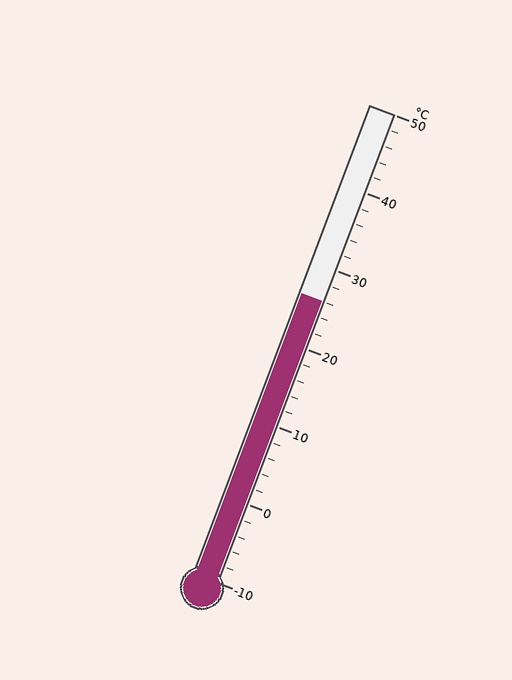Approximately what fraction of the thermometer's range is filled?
The thermometer is filled to approximately 60% of its range.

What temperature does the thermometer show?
The thermometer shows approximately 26°C.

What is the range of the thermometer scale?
The thermometer scale ranges from -10°C to 50°C.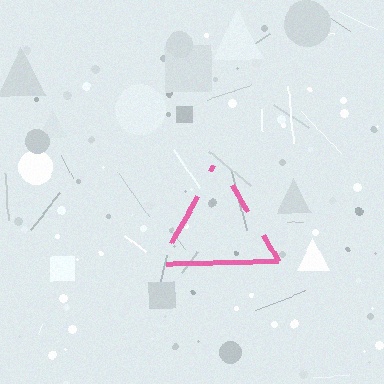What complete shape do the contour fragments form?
The contour fragments form a triangle.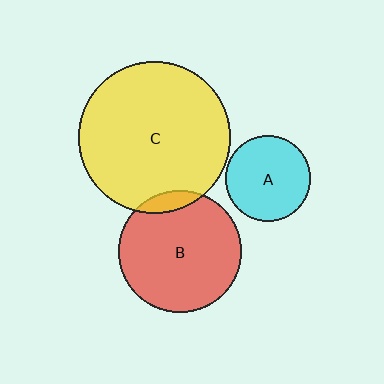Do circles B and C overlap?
Yes.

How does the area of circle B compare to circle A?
Approximately 2.1 times.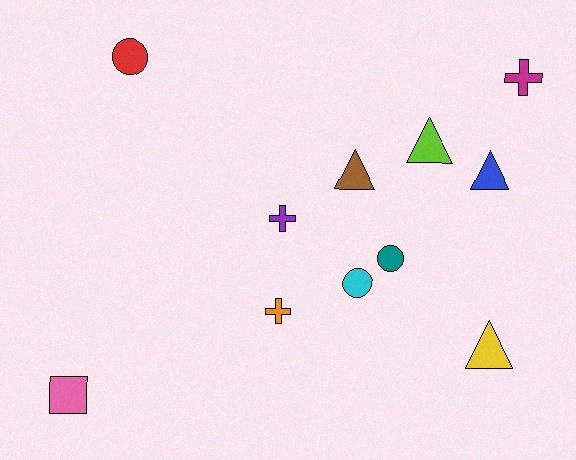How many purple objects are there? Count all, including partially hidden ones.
There is 1 purple object.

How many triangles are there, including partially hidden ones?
There are 4 triangles.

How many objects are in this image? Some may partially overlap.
There are 11 objects.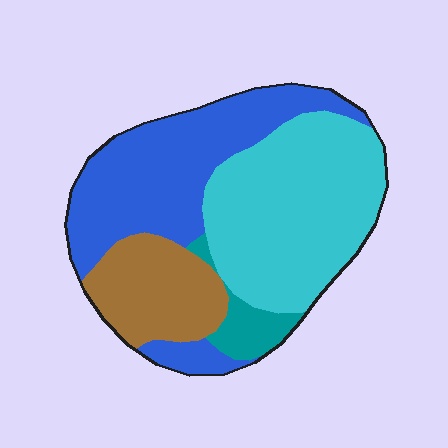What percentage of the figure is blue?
Blue covers 36% of the figure.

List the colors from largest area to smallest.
From largest to smallest: cyan, blue, brown, teal.